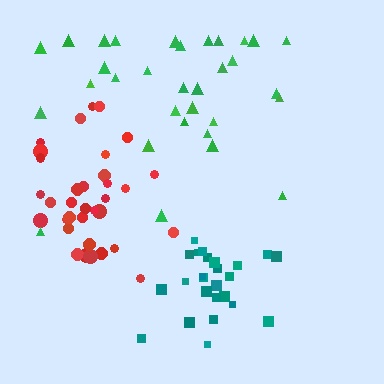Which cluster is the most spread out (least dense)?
Green.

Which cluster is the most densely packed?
Teal.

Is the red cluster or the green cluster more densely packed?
Red.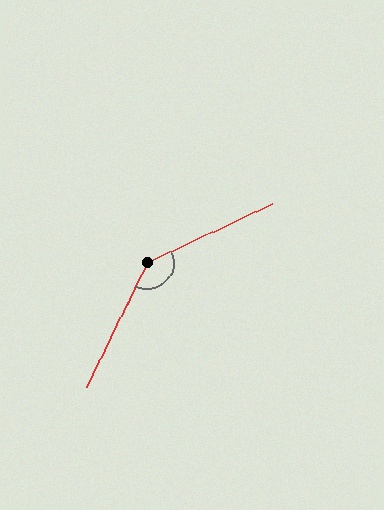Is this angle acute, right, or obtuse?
It is obtuse.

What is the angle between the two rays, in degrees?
Approximately 142 degrees.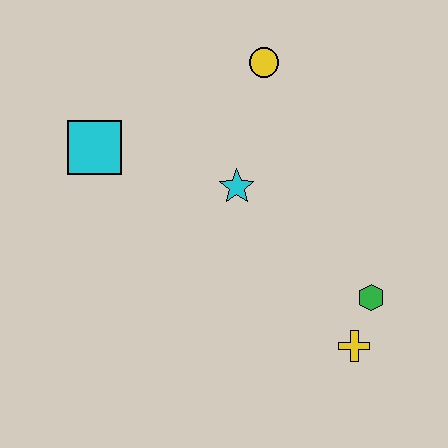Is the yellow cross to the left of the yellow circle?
No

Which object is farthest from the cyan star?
The yellow cross is farthest from the cyan star.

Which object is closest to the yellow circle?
The cyan star is closest to the yellow circle.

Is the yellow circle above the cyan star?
Yes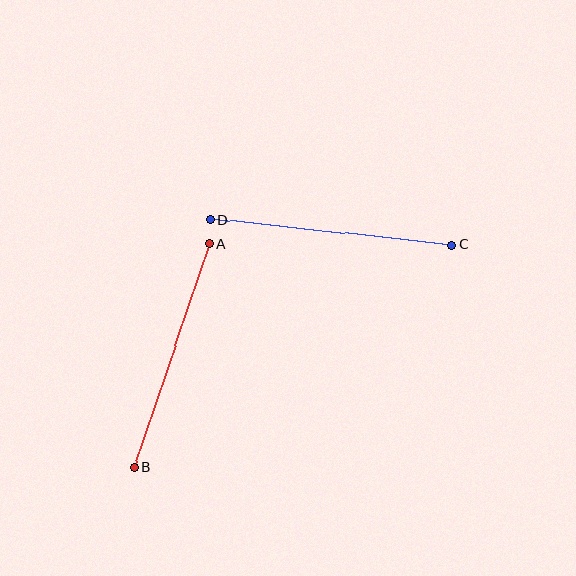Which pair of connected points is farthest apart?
Points C and D are farthest apart.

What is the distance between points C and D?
The distance is approximately 242 pixels.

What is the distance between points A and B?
The distance is approximately 236 pixels.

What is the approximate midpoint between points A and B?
The midpoint is at approximately (171, 356) pixels.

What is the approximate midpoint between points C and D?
The midpoint is at approximately (331, 232) pixels.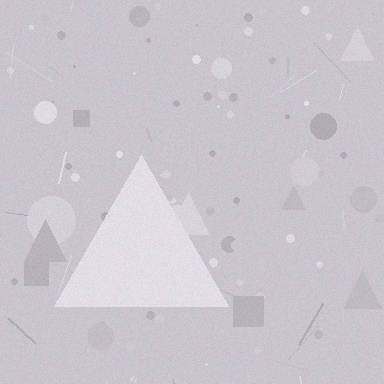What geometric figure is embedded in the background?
A triangle is embedded in the background.